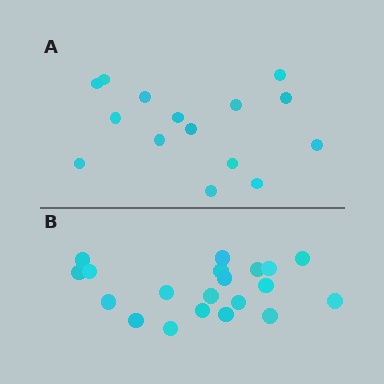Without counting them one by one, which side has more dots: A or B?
Region B (the bottom region) has more dots.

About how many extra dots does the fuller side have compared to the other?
Region B has about 5 more dots than region A.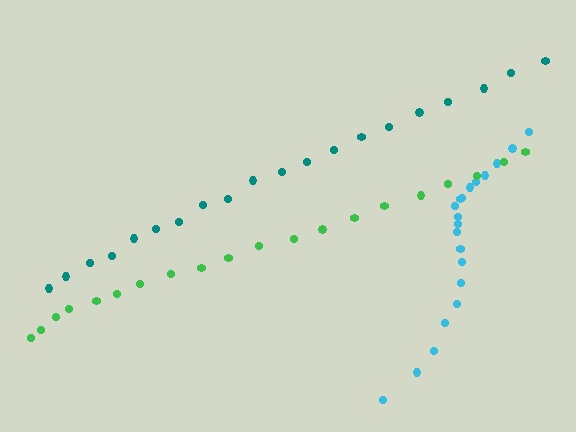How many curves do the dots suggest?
There are 3 distinct paths.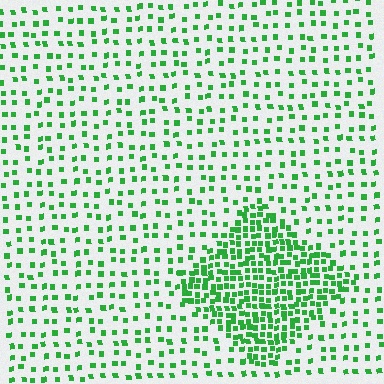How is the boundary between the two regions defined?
The boundary is defined by a change in element density (approximately 2.6x ratio). All elements are the same color, size, and shape.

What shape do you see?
I see a diamond.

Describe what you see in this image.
The image contains small green elements arranged at two different densities. A diamond-shaped region is visible where the elements are more densely packed than the surrounding area.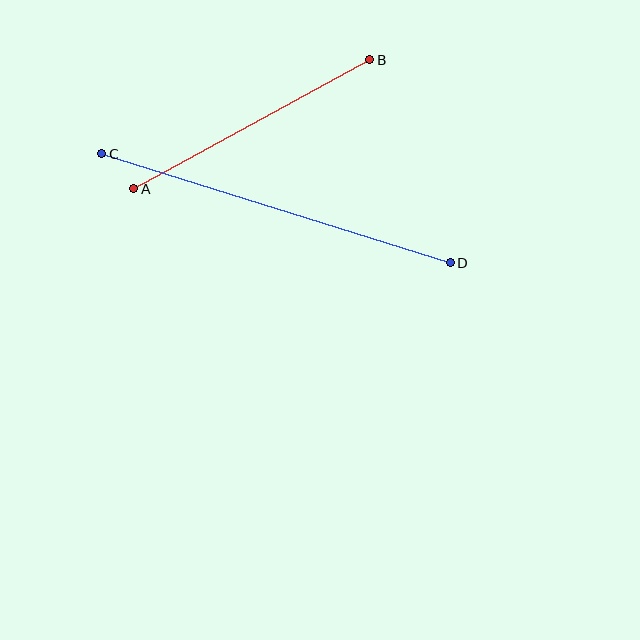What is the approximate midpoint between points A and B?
The midpoint is at approximately (252, 124) pixels.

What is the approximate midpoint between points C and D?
The midpoint is at approximately (276, 208) pixels.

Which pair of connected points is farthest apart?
Points C and D are farthest apart.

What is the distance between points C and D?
The distance is approximately 365 pixels.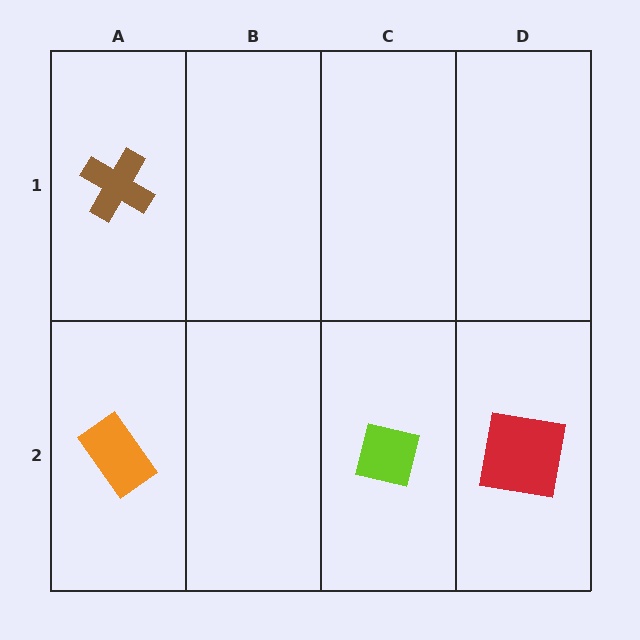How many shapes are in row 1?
1 shape.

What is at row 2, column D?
A red square.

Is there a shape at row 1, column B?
No, that cell is empty.